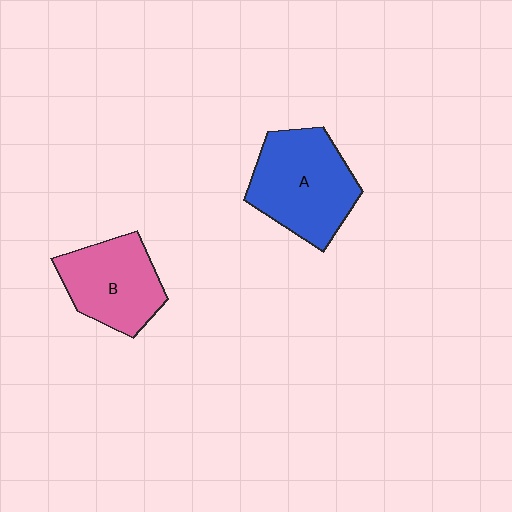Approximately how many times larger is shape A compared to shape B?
Approximately 1.2 times.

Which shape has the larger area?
Shape A (blue).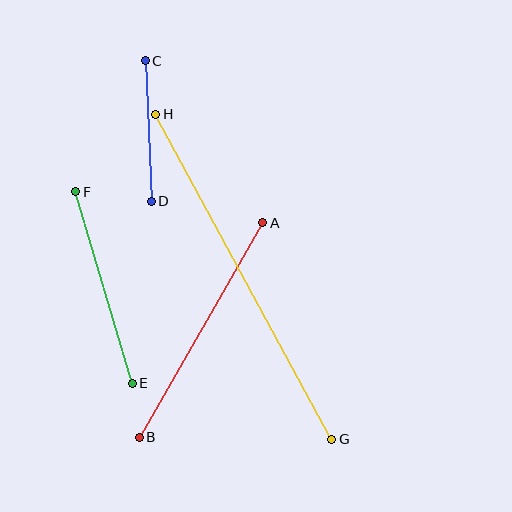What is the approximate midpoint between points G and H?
The midpoint is at approximately (244, 277) pixels.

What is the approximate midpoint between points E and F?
The midpoint is at approximately (104, 288) pixels.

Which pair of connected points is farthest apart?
Points G and H are farthest apart.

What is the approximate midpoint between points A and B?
The midpoint is at approximately (201, 330) pixels.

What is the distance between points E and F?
The distance is approximately 200 pixels.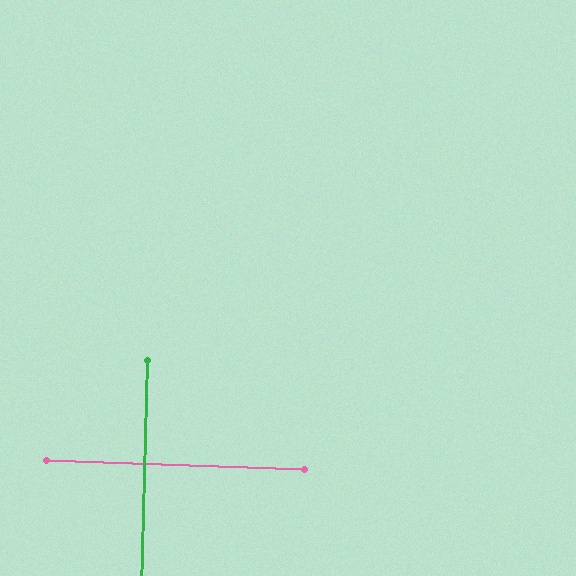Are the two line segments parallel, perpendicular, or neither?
Perpendicular — they meet at approximately 90°.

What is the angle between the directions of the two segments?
Approximately 90 degrees.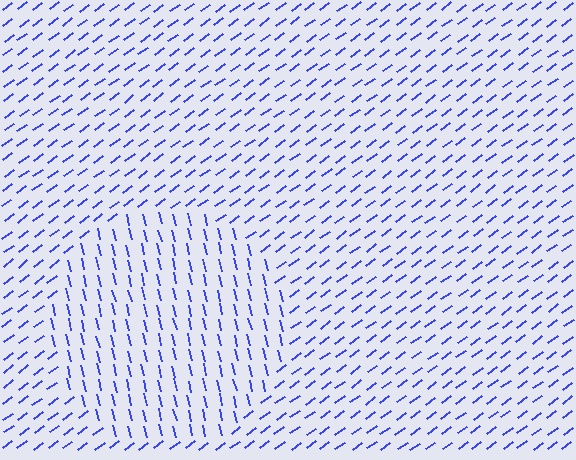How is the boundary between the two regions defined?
The boundary is defined purely by a change in line orientation (approximately 68 degrees difference). All lines are the same color and thickness.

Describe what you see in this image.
The image is filled with small blue line segments. A circle region in the image has lines oriented differently from the surrounding lines, creating a visible texture boundary.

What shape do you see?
I see a circle.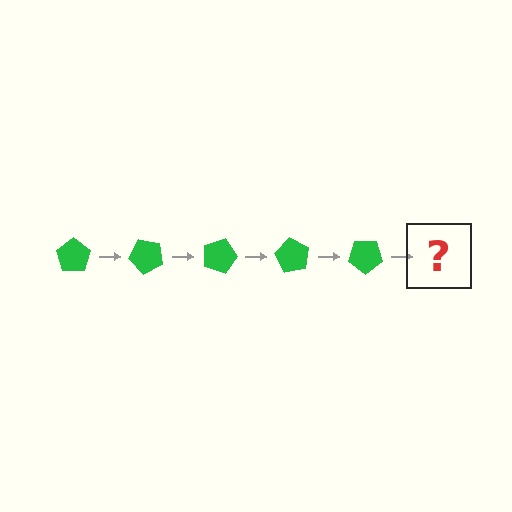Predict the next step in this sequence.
The next step is a green pentagon rotated 225 degrees.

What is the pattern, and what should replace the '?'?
The pattern is that the pentagon rotates 45 degrees each step. The '?' should be a green pentagon rotated 225 degrees.